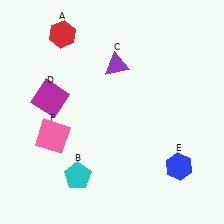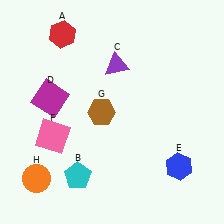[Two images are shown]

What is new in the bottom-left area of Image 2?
A brown hexagon (G) was added in the bottom-left area of Image 2.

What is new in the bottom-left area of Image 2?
An orange circle (H) was added in the bottom-left area of Image 2.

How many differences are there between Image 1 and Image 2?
There are 2 differences between the two images.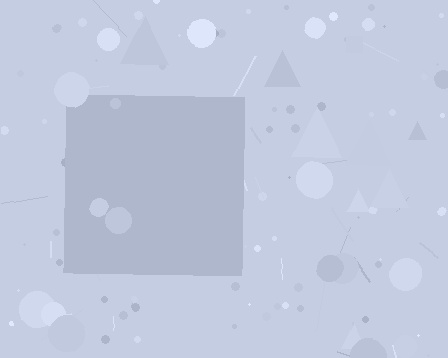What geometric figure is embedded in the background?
A square is embedded in the background.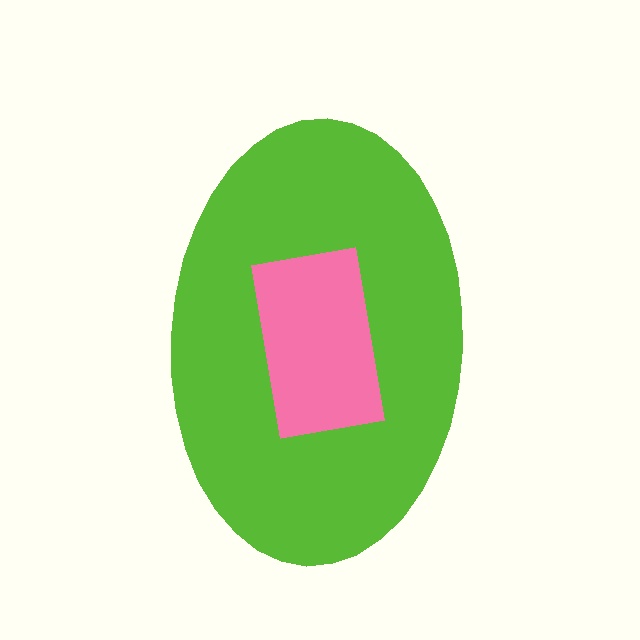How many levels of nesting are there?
2.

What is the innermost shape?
The pink rectangle.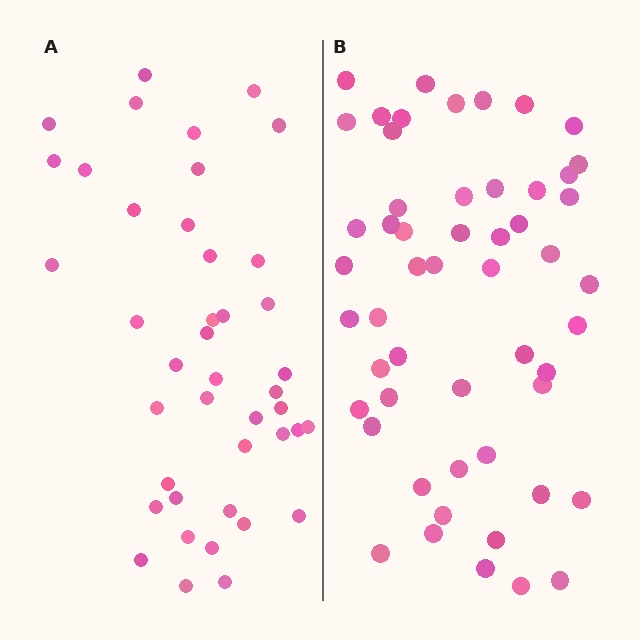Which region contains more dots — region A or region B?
Region B (the right region) has more dots.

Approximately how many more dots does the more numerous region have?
Region B has roughly 12 or so more dots than region A.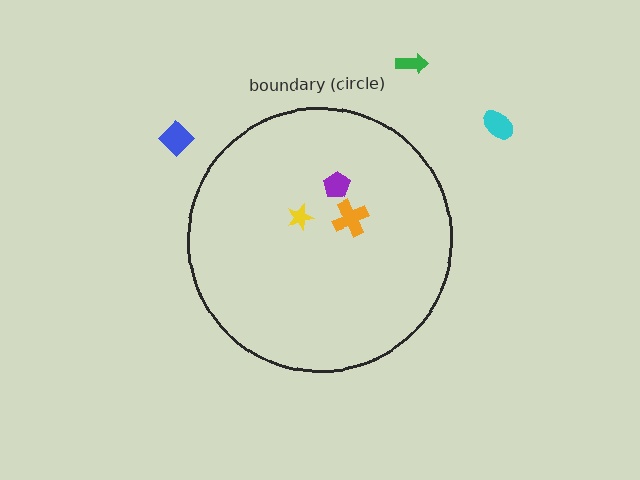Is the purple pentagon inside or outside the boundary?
Inside.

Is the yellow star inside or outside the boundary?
Inside.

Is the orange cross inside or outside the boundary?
Inside.